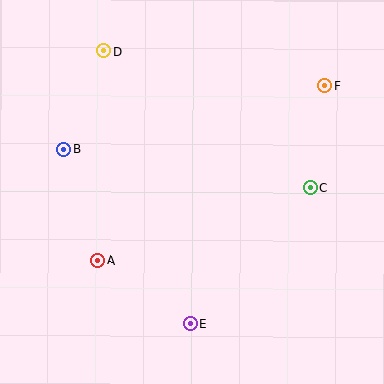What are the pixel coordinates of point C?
Point C is at (310, 187).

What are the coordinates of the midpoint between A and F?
The midpoint between A and F is at (211, 173).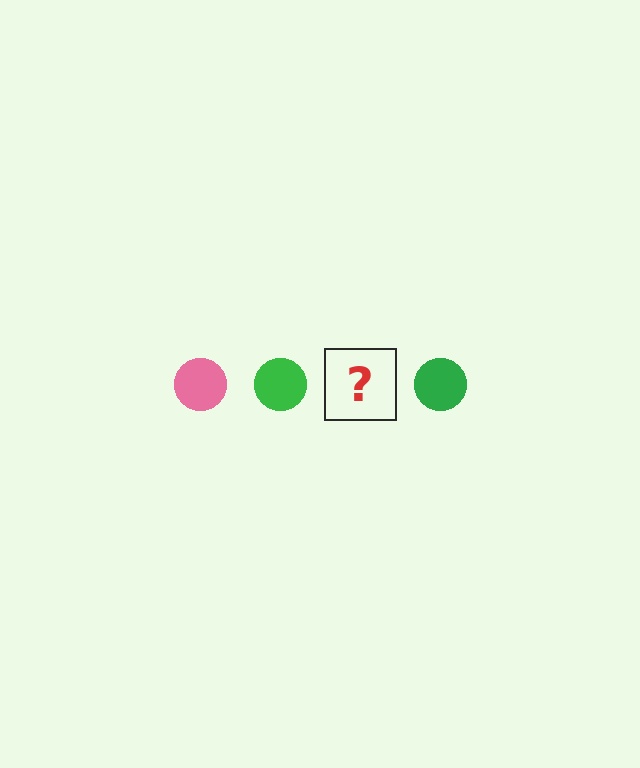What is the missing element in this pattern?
The missing element is a pink circle.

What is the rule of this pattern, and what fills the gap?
The rule is that the pattern cycles through pink, green circles. The gap should be filled with a pink circle.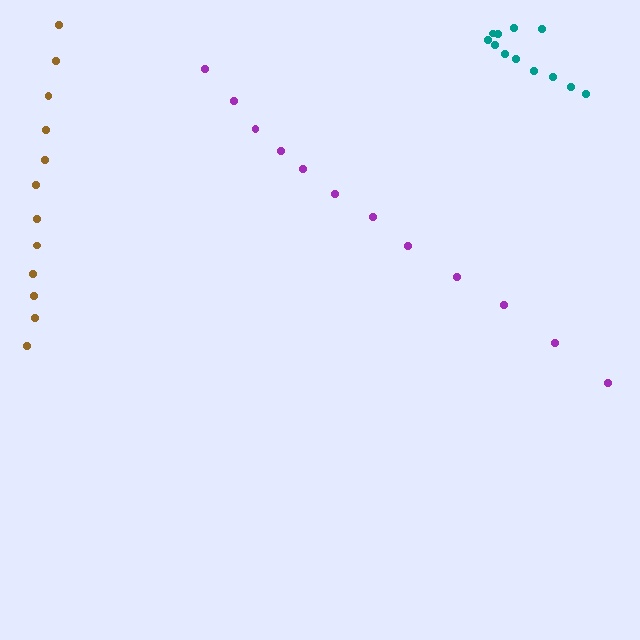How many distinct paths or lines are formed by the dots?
There are 3 distinct paths.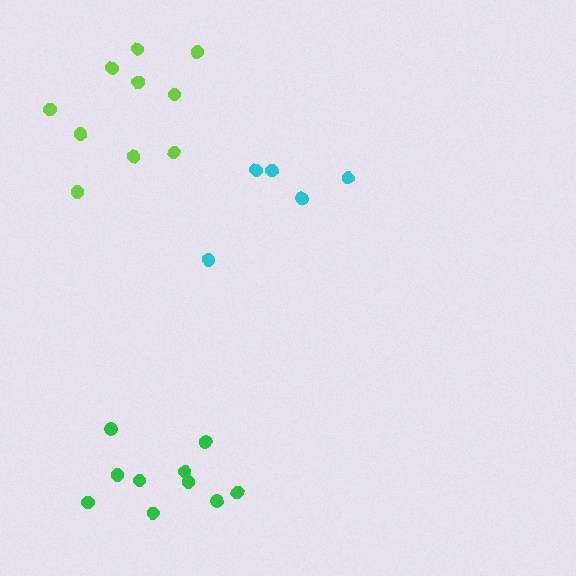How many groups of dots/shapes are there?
There are 3 groups.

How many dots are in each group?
Group 1: 5 dots, Group 2: 10 dots, Group 3: 10 dots (25 total).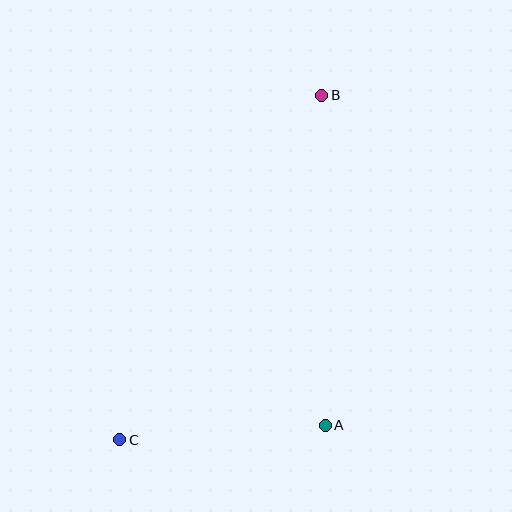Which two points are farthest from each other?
Points B and C are farthest from each other.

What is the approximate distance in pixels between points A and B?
The distance between A and B is approximately 330 pixels.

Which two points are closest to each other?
Points A and C are closest to each other.